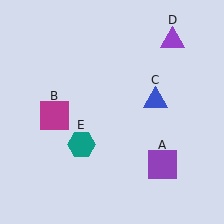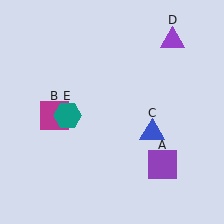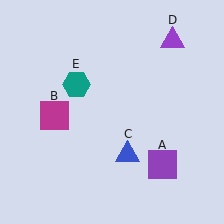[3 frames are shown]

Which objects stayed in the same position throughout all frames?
Purple square (object A) and magenta square (object B) and purple triangle (object D) remained stationary.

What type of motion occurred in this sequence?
The blue triangle (object C), teal hexagon (object E) rotated clockwise around the center of the scene.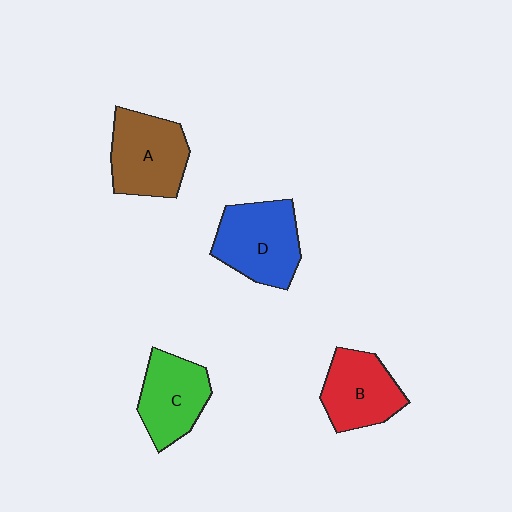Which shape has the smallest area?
Shape C (green).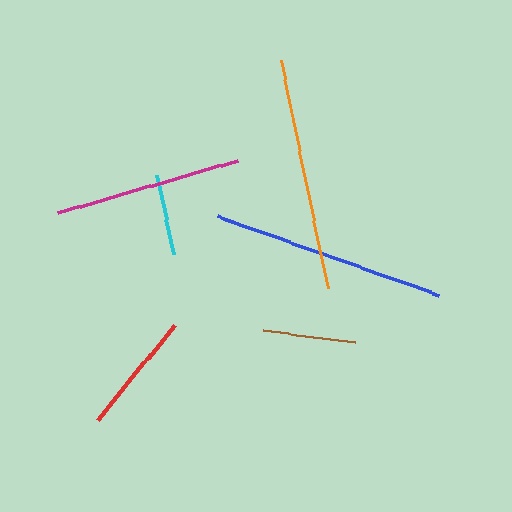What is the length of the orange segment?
The orange segment is approximately 233 pixels long.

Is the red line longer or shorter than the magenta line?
The magenta line is longer than the red line.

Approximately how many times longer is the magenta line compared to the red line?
The magenta line is approximately 1.5 times the length of the red line.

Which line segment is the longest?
The blue line is the longest at approximately 236 pixels.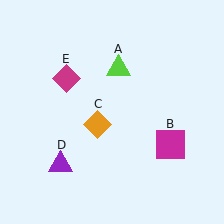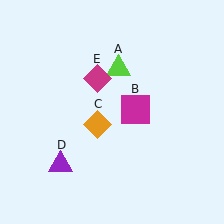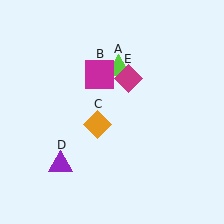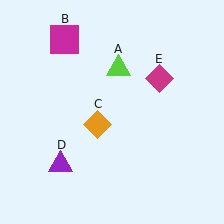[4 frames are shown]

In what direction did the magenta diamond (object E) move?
The magenta diamond (object E) moved right.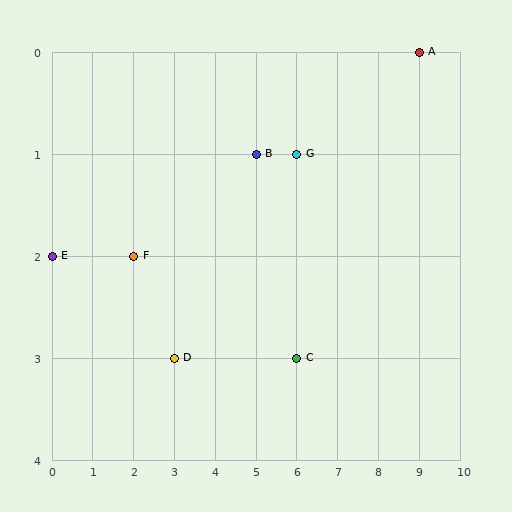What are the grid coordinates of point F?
Point F is at grid coordinates (2, 2).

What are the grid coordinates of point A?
Point A is at grid coordinates (9, 0).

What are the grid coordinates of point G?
Point G is at grid coordinates (6, 1).